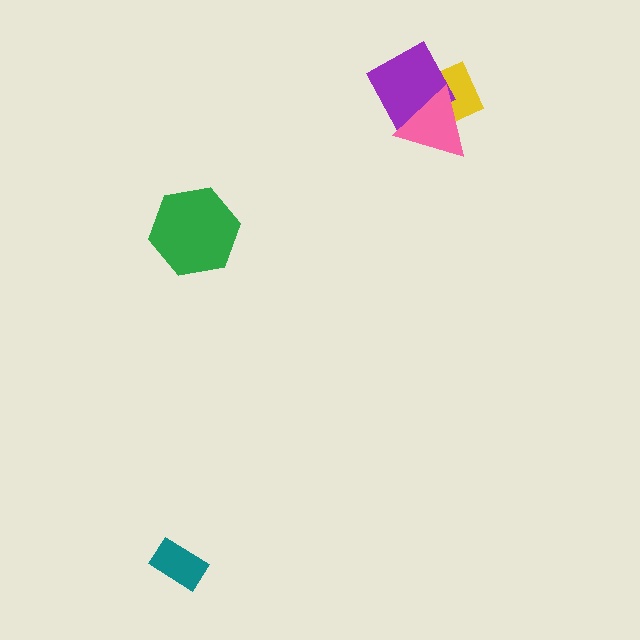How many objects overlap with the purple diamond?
2 objects overlap with the purple diamond.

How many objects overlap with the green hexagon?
0 objects overlap with the green hexagon.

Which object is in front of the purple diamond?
The pink triangle is in front of the purple diamond.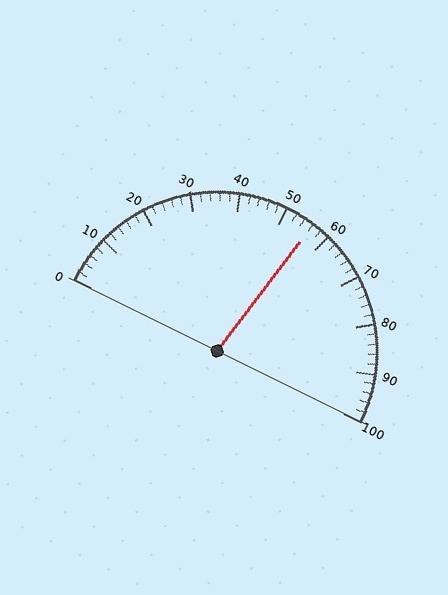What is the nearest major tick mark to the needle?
The nearest major tick mark is 60.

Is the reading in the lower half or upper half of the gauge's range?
The reading is in the upper half of the range (0 to 100).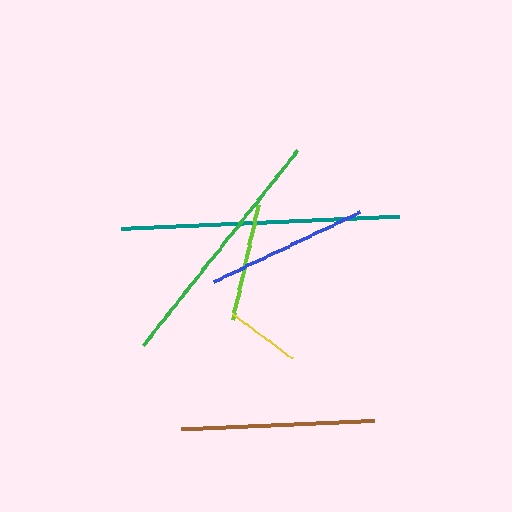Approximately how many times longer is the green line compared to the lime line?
The green line is approximately 2.1 times the length of the lime line.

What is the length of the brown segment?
The brown segment is approximately 194 pixels long.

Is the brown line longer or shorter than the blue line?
The brown line is longer than the blue line.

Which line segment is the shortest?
The yellow line is the shortest at approximately 75 pixels.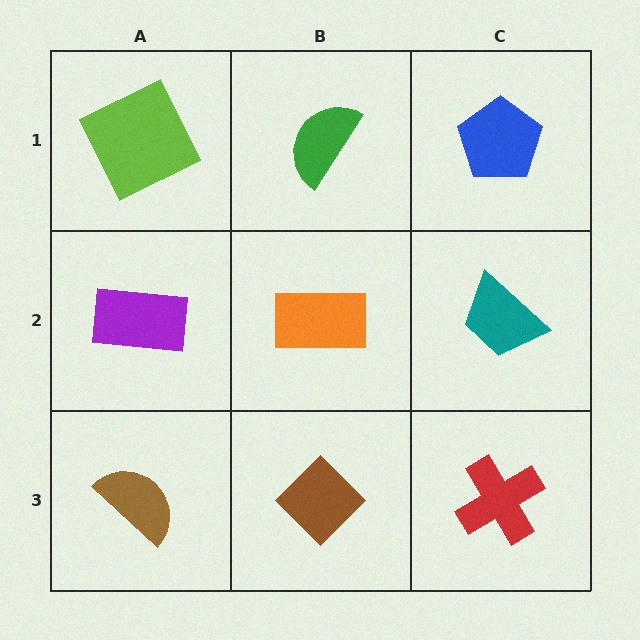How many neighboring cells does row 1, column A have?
2.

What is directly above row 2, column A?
A lime square.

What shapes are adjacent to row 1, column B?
An orange rectangle (row 2, column B), a lime square (row 1, column A), a blue pentagon (row 1, column C).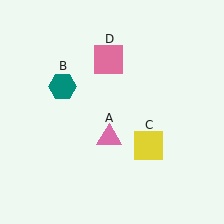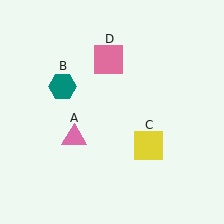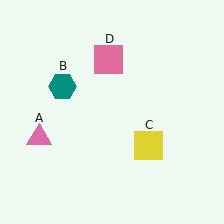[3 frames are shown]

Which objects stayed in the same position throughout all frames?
Teal hexagon (object B) and yellow square (object C) and pink square (object D) remained stationary.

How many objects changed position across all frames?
1 object changed position: pink triangle (object A).